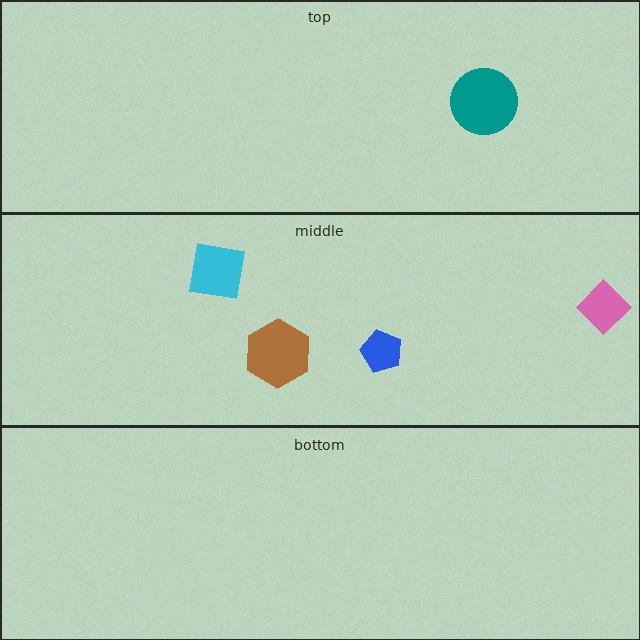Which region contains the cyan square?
The middle region.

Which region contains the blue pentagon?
The middle region.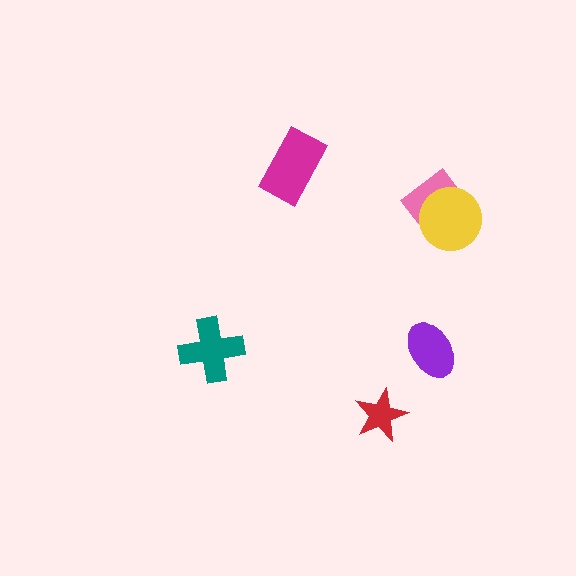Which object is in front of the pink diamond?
The yellow circle is in front of the pink diamond.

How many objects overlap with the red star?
0 objects overlap with the red star.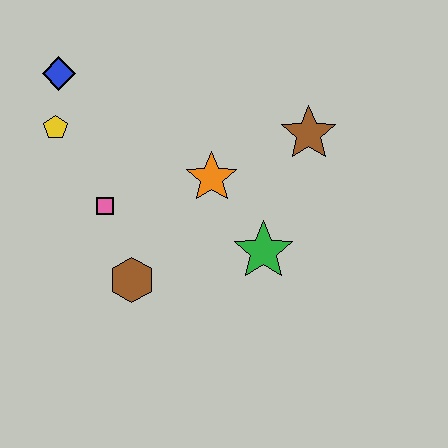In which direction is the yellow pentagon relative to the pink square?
The yellow pentagon is above the pink square.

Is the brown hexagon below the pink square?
Yes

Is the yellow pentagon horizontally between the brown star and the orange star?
No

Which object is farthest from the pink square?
The brown star is farthest from the pink square.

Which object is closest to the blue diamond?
The yellow pentagon is closest to the blue diamond.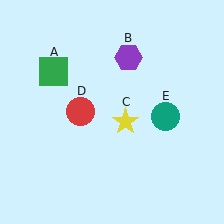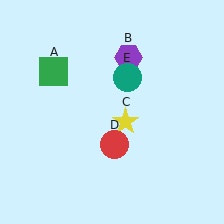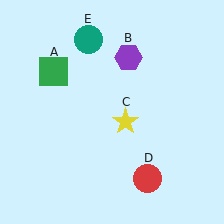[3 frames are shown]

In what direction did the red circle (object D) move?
The red circle (object D) moved down and to the right.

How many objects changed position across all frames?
2 objects changed position: red circle (object D), teal circle (object E).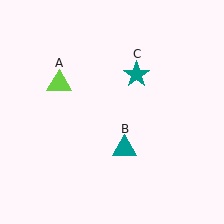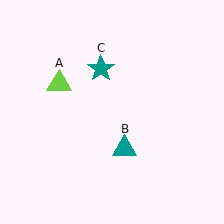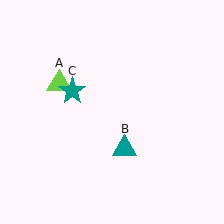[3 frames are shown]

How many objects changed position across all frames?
1 object changed position: teal star (object C).